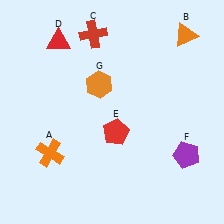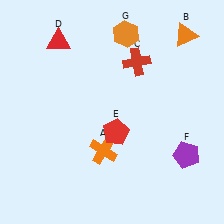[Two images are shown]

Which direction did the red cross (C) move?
The red cross (C) moved right.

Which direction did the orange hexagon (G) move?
The orange hexagon (G) moved up.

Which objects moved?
The objects that moved are: the orange cross (A), the red cross (C), the orange hexagon (G).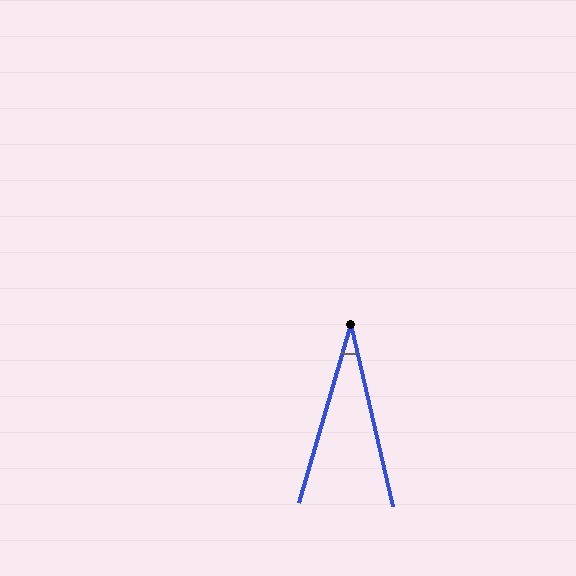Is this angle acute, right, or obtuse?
It is acute.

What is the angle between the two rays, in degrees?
Approximately 29 degrees.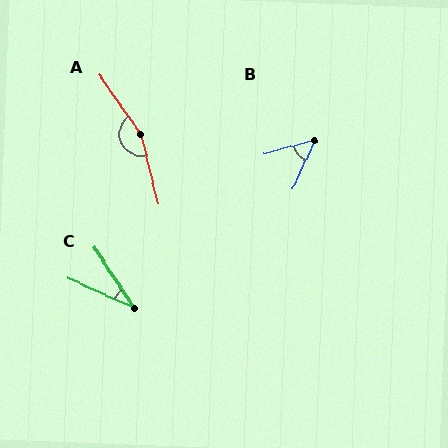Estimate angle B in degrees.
Approximately 50 degrees.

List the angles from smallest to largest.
C (32°), B (50°), A (158°).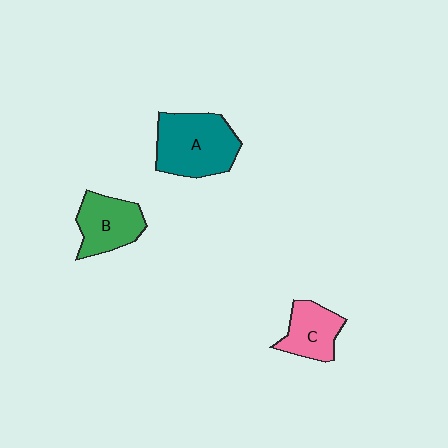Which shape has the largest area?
Shape A (teal).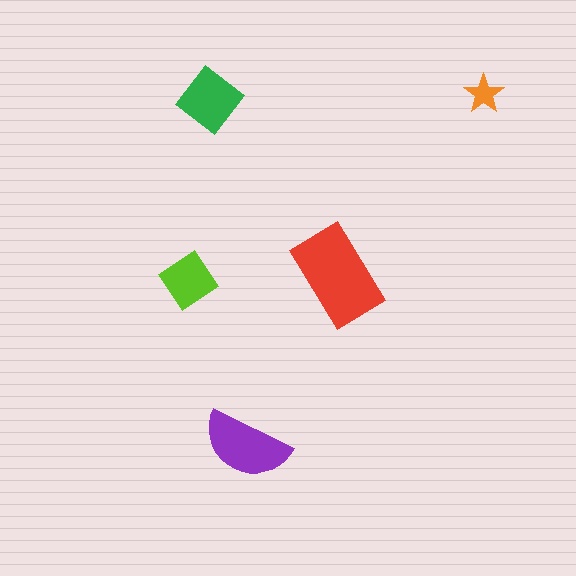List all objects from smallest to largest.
The orange star, the lime diamond, the green diamond, the purple semicircle, the red rectangle.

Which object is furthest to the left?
The lime diamond is leftmost.